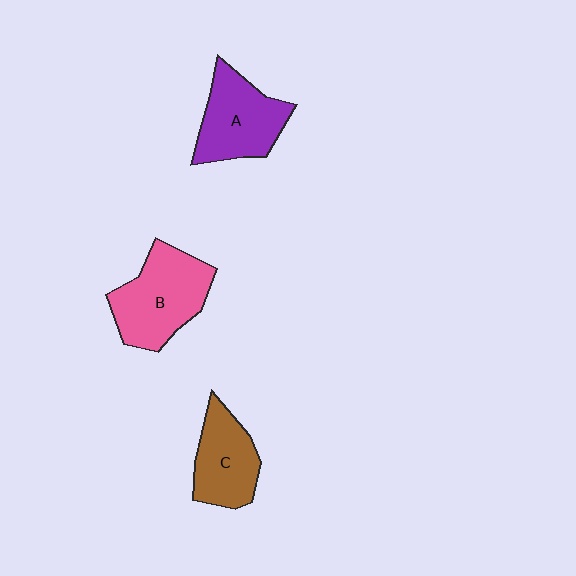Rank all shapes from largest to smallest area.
From largest to smallest: B (pink), A (purple), C (brown).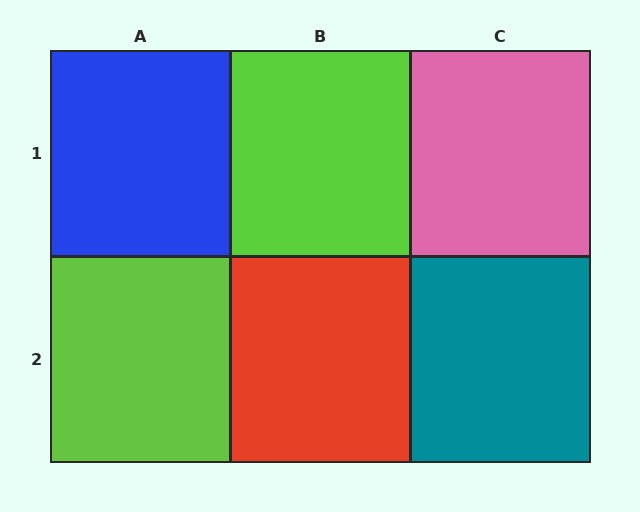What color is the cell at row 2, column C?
Teal.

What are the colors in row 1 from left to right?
Blue, lime, pink.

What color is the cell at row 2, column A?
Lime.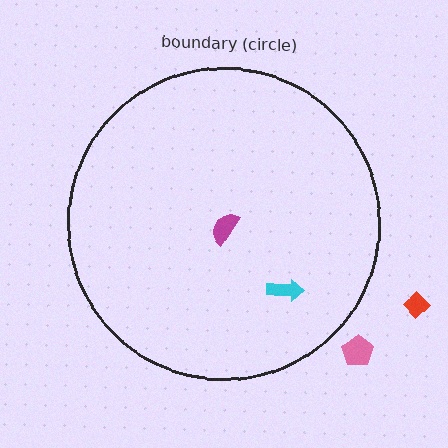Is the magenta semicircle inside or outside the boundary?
Inside.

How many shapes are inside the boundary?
2 inside, 2 outside.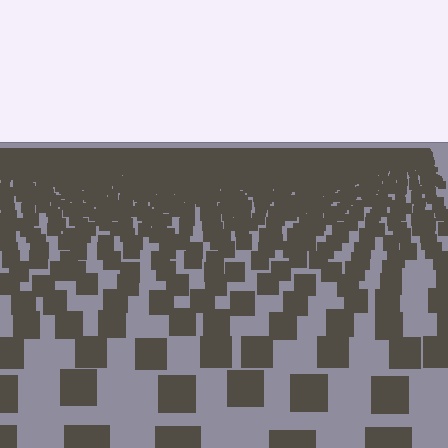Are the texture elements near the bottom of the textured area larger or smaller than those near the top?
Larger. Near the bottom, elements are closer to the viewer and appear at a bigger on-screen size.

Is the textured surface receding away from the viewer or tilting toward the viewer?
The surface is receding away from the viewer. Texture elements get smaller and denser toward the top.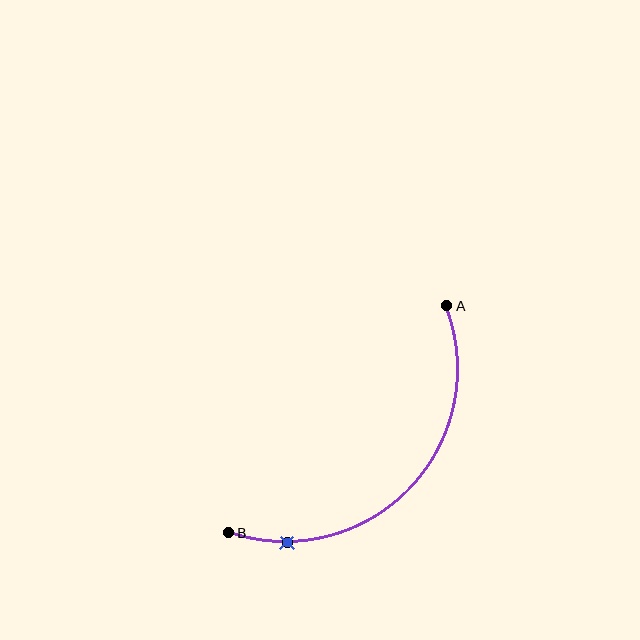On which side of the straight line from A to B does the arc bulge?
The arc bulges below and to the right of the straight line connecting A and B.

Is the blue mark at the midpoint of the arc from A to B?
No. The blue mark lies on the arc but is closer to endpoint B. The arc midpoint would be at the point on the curve equidistant along the arc from both A and B.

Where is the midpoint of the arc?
The arc midpoint is the point on the curve farthest from the straight line joining A and B. It sits below and to the right of that line.